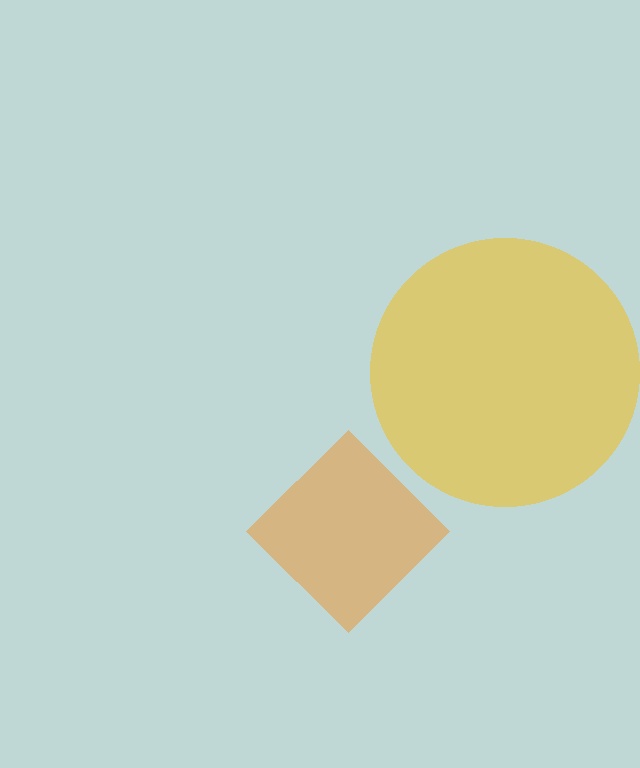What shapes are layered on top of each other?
The layered shapes are: an orange diamond, a yellow circle.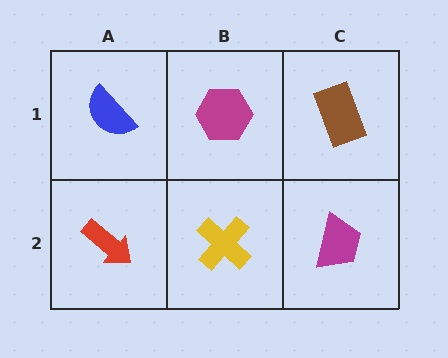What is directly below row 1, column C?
A magenta trapezoid.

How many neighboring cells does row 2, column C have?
2.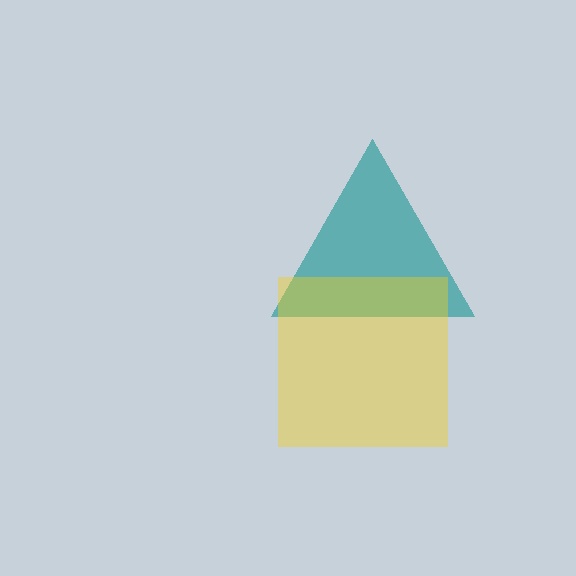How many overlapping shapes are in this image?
There are 2 overlapping shapes in the image.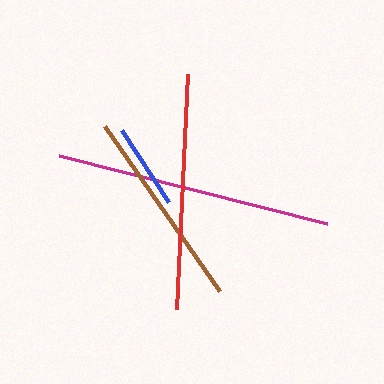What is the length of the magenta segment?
The magenta segment is approximately 276 pixels long.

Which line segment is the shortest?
The blue line is the shortest at approximately 86 pixels.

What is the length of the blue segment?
The blue segment is approximately 86 pixels long.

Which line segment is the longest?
The magenta line is the longest at approximately 276 pixels.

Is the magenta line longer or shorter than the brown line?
The magenta line is longer than the brown line.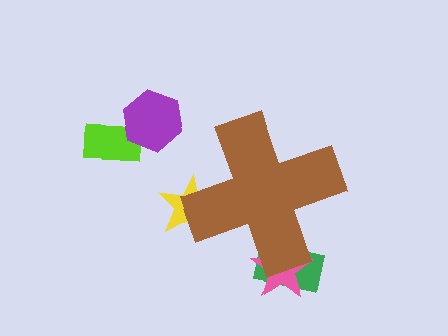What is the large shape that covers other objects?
A brown cross.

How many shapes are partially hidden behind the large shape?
3 shapes are partially hidden.